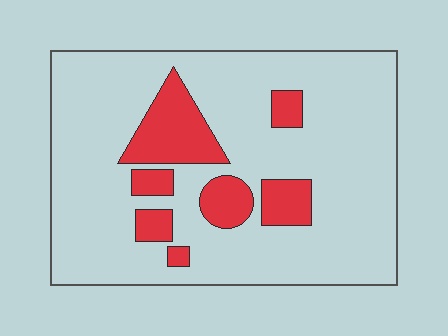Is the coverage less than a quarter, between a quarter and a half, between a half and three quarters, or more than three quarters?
Less than a quarter.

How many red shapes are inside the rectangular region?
7.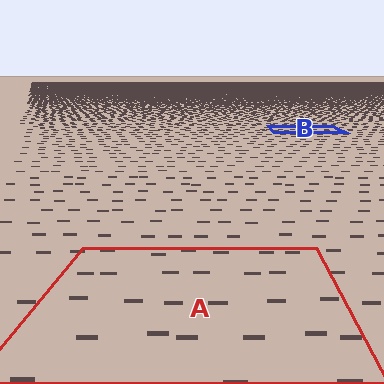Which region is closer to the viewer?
Region A is closer. The texture elements there are larger and more spread out.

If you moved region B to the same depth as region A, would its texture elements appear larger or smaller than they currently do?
They would appear larger. At a closer depth, the same texture elements are projected at a bigger on-screen size.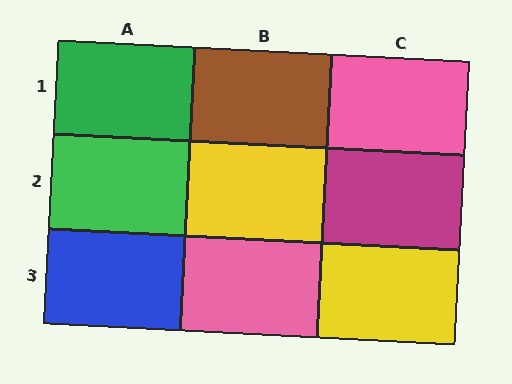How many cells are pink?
2 cells are pink.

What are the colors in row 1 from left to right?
Green, brown, pink.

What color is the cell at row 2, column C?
Magenta.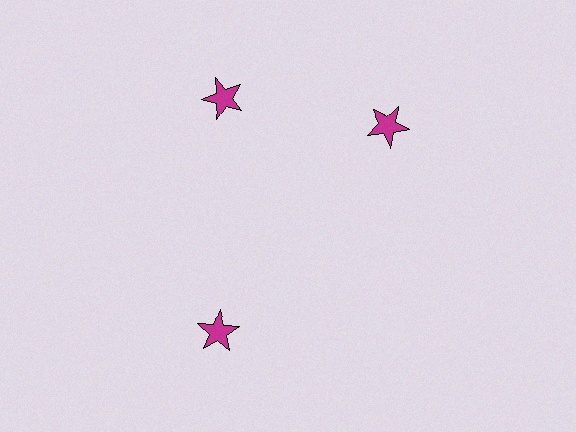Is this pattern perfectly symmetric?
No. The 3 magenta stars are arranged in a ring, but one element near the 3 o'clock position is rotated out of alignment along the ring, breaking the 3-fold rotational symmetry.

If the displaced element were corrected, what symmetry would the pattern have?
It would have 3-fold rotational symmetry — the pattern would map onto itself every 120 degrees.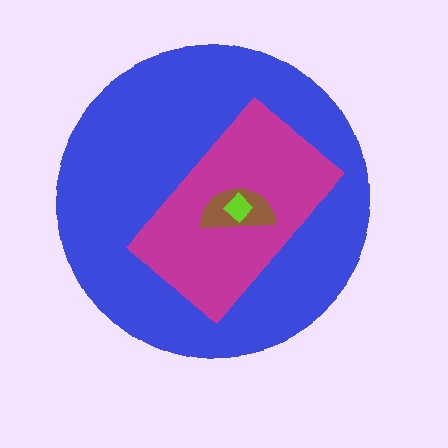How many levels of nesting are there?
4.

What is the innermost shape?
The lime diamond.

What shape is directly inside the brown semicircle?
The lime diamond.